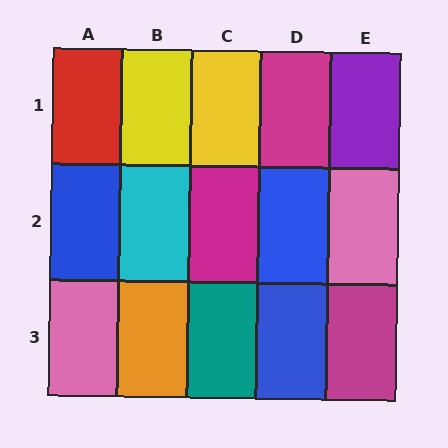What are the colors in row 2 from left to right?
Blue, cyan, magenta, blue, pink.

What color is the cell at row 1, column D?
Magenta.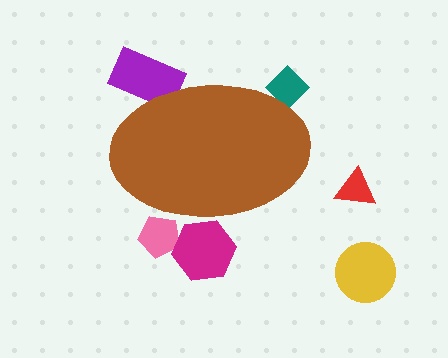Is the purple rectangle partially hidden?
Yes, the purple rectangle is partially hidden behind the brown ellipse.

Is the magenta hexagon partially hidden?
Yes, the magenta hexagon is partially hidden behind the brown ellipse.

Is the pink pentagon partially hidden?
Yes, the pink pentagon is partially hidden behind the brown ellipse.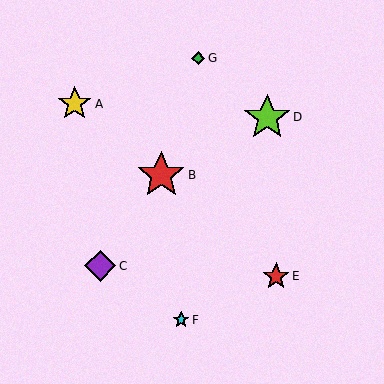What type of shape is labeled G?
Shape G is a green diamond.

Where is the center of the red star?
The center of the red star is at (161, 175).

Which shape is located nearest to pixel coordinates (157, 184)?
The red star (labeled B) at (161, 175) is nearest to that location.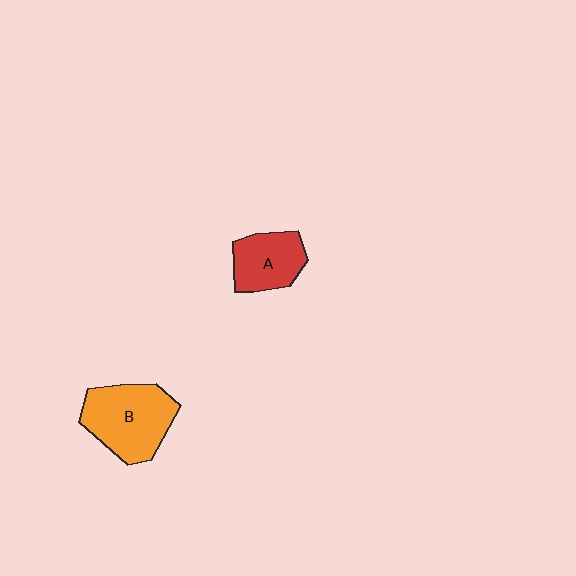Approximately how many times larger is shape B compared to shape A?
Approximately 1.5 times.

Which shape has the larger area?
Shape B (orange).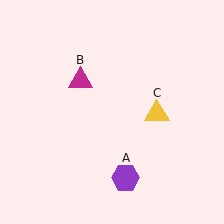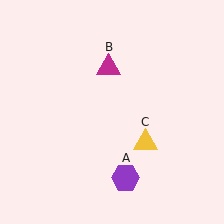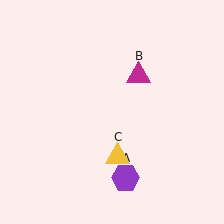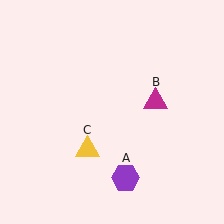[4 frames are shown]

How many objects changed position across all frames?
2 objects changed position: magenta triangle (object B), yellow triangle (object C).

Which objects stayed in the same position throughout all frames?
Purple hexagon (object A) remained stationary.